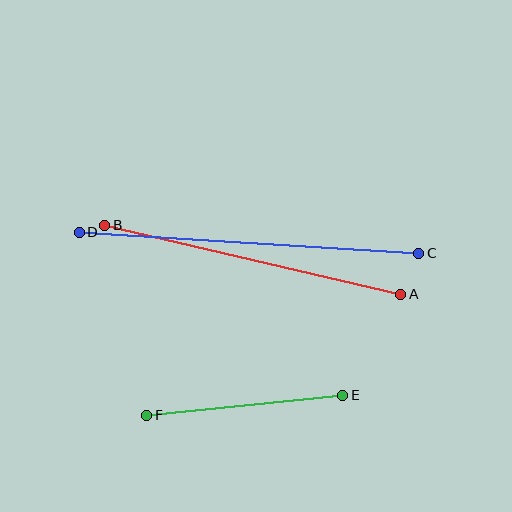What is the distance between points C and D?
The distance is approximately 340 pixels.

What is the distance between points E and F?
The distance is approximately 197 pixels.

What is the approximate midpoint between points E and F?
The midpoint is at approximately (245, 405) pixels.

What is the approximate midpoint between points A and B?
The midpoint is at approximately (253, 260) pixels.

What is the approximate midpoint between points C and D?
The midpoint is at approximately (249, 243) pixels.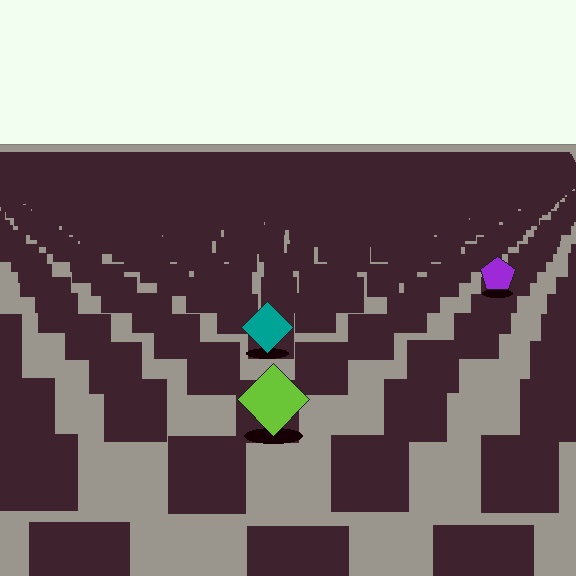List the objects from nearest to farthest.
From nearest to farthest: the lime diamond, the teal diamond, the purple pentagon.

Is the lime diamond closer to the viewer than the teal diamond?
Yes. The lime diamond is closer — you can tell from the texture gradient: the ground texture is coarser near it.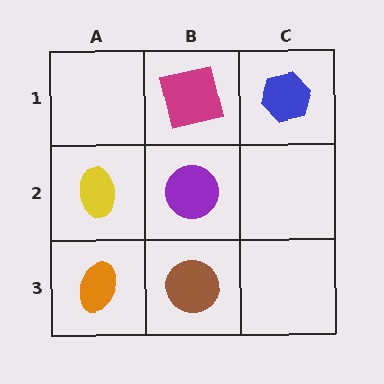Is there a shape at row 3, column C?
No, that cell is empty.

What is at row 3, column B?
A brown circle.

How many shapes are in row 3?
2 shapes.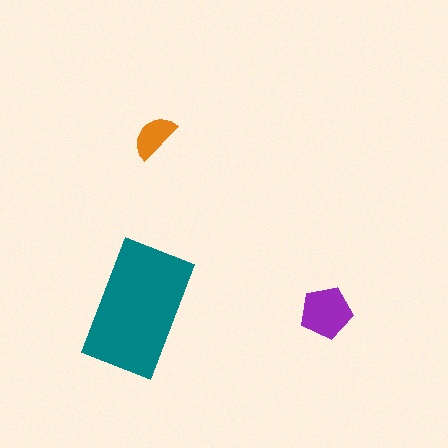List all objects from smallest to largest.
The orange semicircle, the purple pentagon, the teal rectangle.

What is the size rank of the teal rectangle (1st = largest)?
1st.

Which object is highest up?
The orange semicircle is topmost.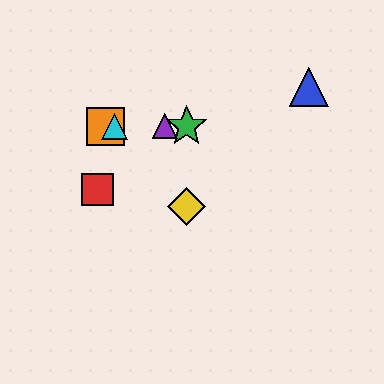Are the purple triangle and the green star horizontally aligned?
Yes, both are at y≈126.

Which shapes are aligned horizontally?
The green star, the purple triangle, the orange square, the cyan triangle are aligned horizontally.